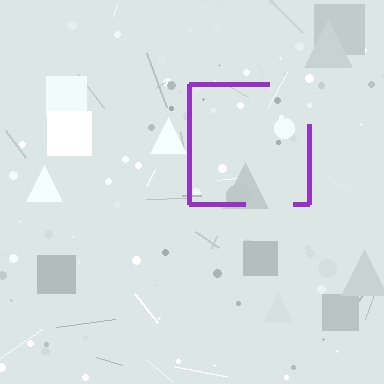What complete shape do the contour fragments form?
The contour fragments form a square.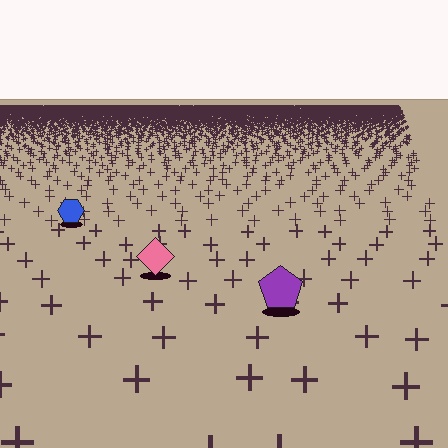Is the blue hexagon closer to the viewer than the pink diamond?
No. The pink diamond is closer — you can tell from the texture gradient: the ground texture is coarser near it.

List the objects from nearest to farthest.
From nearest to farthest: the purple pentagon, the pink diamond, the blue hexagon.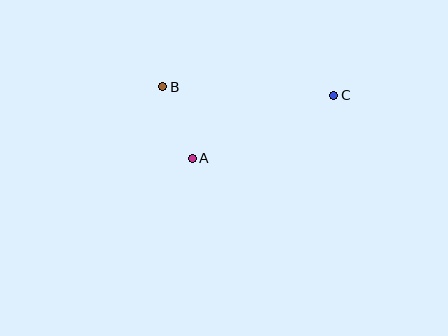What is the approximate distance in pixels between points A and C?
The distance between A and C is approximately 155 pixels.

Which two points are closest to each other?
Points A and B are closest to each other.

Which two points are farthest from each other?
Points B and C are farthest from each other.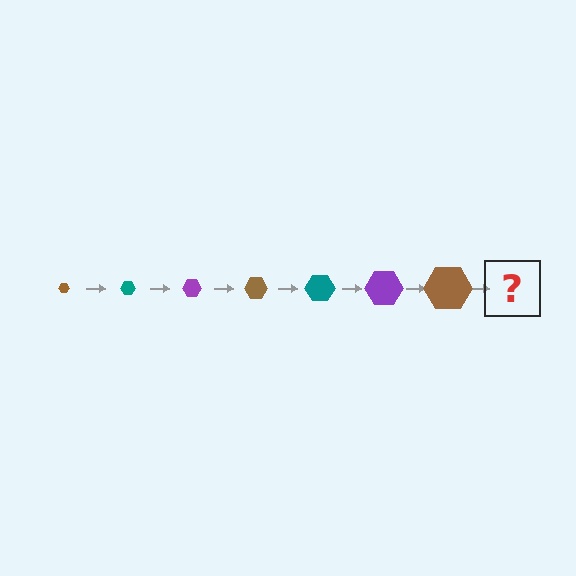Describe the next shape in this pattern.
It should be a teal hexagon, larger than the previous one.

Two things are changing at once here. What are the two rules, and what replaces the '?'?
The two rules are that the hexagon grows larger each step and the color cycles through brown, teal, and purple. The '?' should be a teal hexagon, larger than the previous one.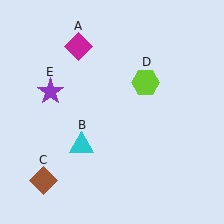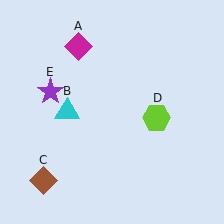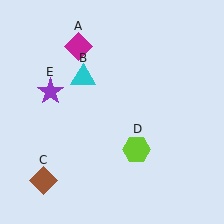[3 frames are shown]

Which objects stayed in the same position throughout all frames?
Magenta diamond (object A) and brown diamond (object C) and purple star (object E) remained stationary.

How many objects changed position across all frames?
2 objects changed position: cyan triangle (object B), lime hexagon (object D).